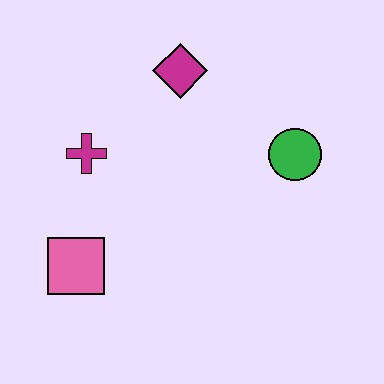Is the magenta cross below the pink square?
No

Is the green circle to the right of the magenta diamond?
Yes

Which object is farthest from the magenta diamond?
The pink square is farthest from the magenta diamond.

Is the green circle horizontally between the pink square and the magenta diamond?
No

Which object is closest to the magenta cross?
The pink square is closest to the magenta cross.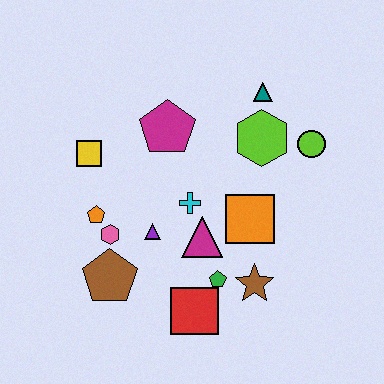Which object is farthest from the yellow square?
The lime circle is farthest from the yellow square.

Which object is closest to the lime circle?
The lime hexagon is closest to the lime circle.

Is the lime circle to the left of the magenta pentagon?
No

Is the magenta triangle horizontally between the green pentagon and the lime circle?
No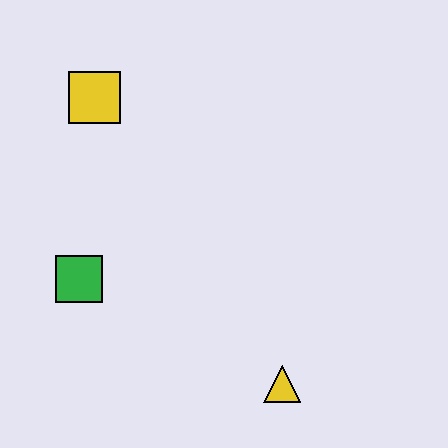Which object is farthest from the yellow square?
The yellow triangle is farthest from the yellow square.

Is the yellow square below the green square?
No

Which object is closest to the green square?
The yellow square is closest to the green square.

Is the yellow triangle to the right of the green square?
Yes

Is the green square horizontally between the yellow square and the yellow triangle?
No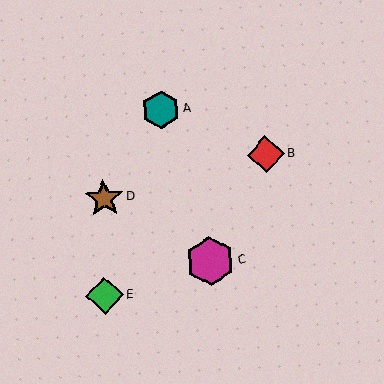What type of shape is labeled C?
Shape C is a magenta hexagon.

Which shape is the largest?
The magenta hexagon (labeled C) is the largest.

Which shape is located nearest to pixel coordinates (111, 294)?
The green diamond (labeled E) at (105, 296) is nearest to that location.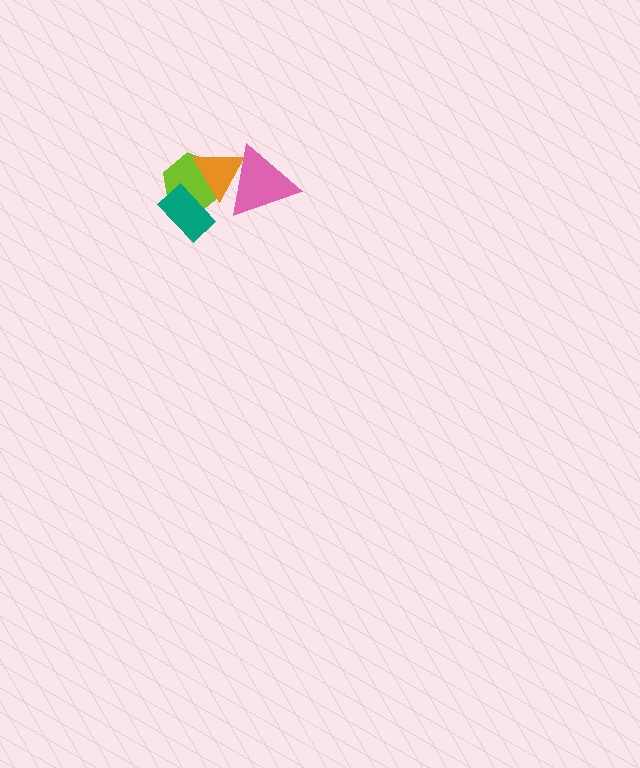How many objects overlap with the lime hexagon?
2 objects overlap with the lime hexagon.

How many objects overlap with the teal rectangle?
1 object overlaps with the teal rectangle.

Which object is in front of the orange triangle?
The pink triangle is in front of the orange triangle.